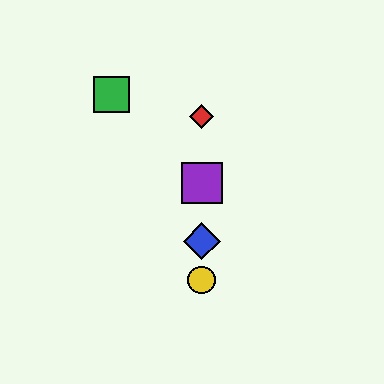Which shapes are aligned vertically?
The red diamond, the blue diamond, the yellow circle, the purple square are aligned vertically.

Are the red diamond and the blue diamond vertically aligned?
Yes, both are at x≈202.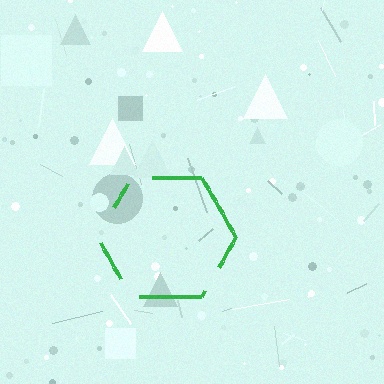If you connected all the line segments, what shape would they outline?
They would outline a hexagon.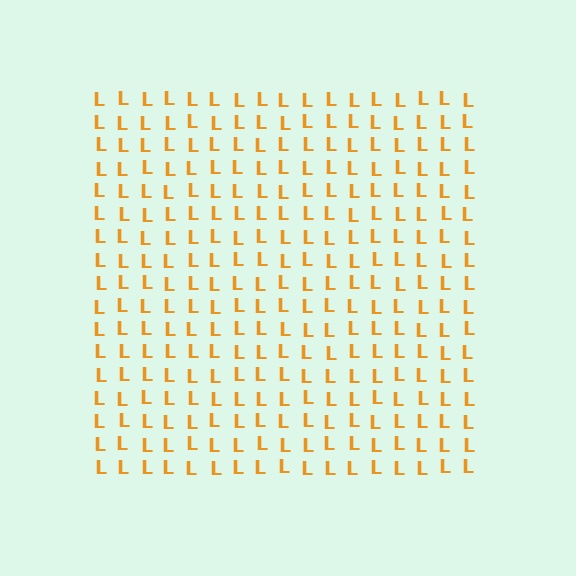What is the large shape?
The large shape is a square.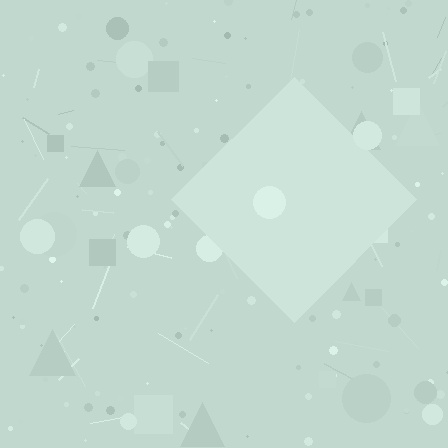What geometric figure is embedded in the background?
A diamond is embedded in the background.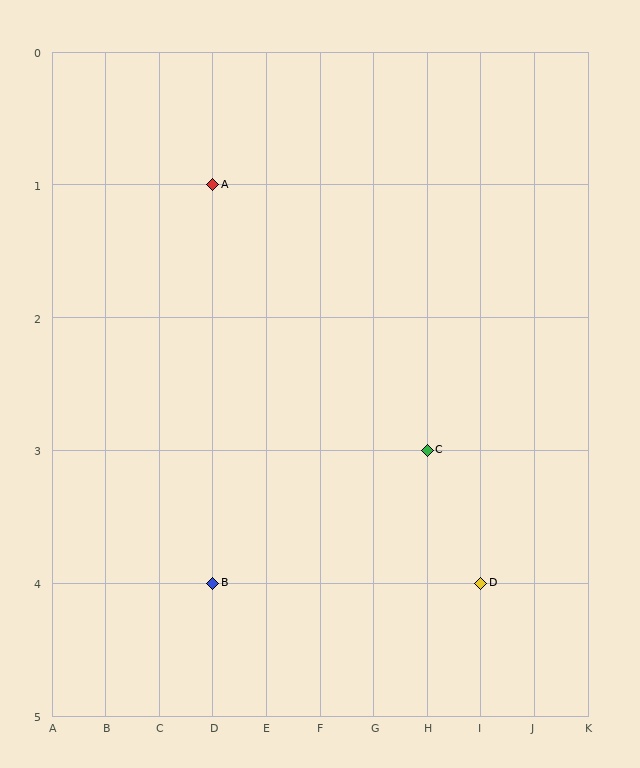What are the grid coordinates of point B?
Point B is at grid coordinates (D, 4).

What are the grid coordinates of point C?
Point C is at grid coordinates (H, 3).